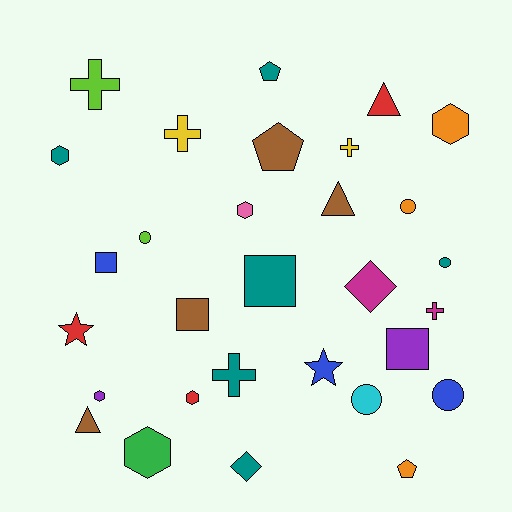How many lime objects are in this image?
There are 2 lime objects.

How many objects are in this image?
There are 30 objects.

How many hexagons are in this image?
There are 6 hexagons.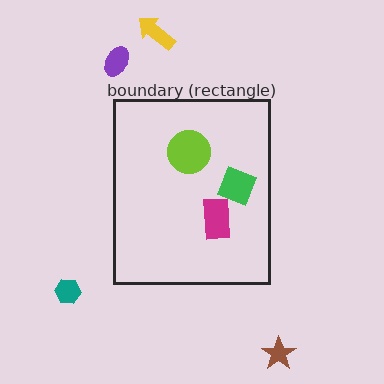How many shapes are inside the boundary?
3 inside, 4 outside.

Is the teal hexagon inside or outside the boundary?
Outside.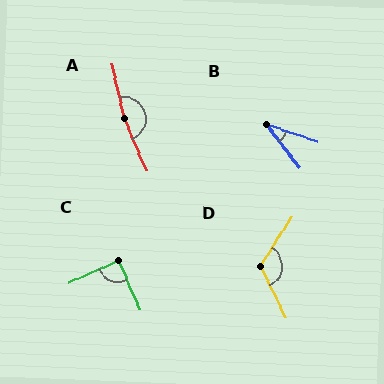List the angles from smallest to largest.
B (34°), C (89°), D (121°), A (170°).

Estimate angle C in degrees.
Approximately 89 degrees.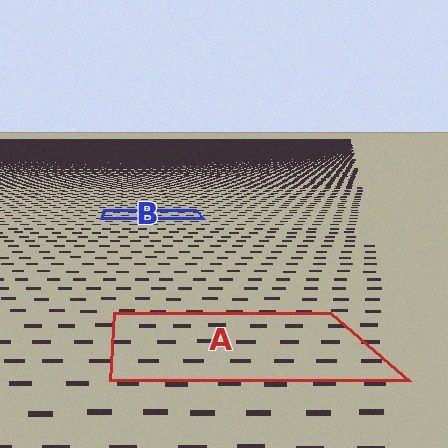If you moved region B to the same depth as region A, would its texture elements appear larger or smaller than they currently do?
They would appear larger. At a closer depth, the same texture elements are projected at a bigger on-screen size.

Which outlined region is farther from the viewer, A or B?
Region B is farther from the viewer — the texture elements inside it appear smaller and more densely packed.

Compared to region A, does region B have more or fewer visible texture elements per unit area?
Region B has more texture elements per unit area — they are packed more densely because it is farther away.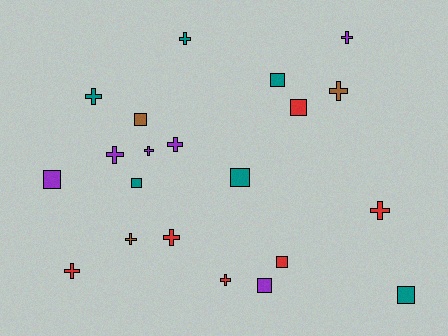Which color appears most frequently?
Red, with 6 objects.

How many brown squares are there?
There is 1 brown square.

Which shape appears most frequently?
Cross, with 12 objects.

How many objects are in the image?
There are 21 objects.